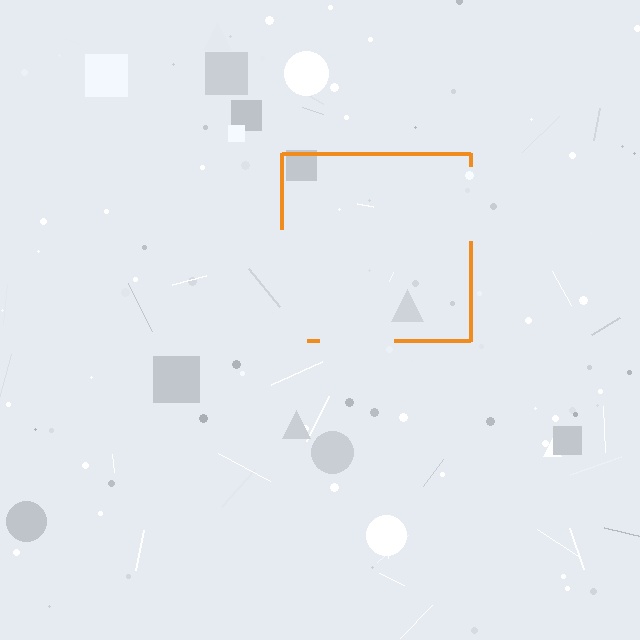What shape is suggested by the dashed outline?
The dashed outline suggests a square.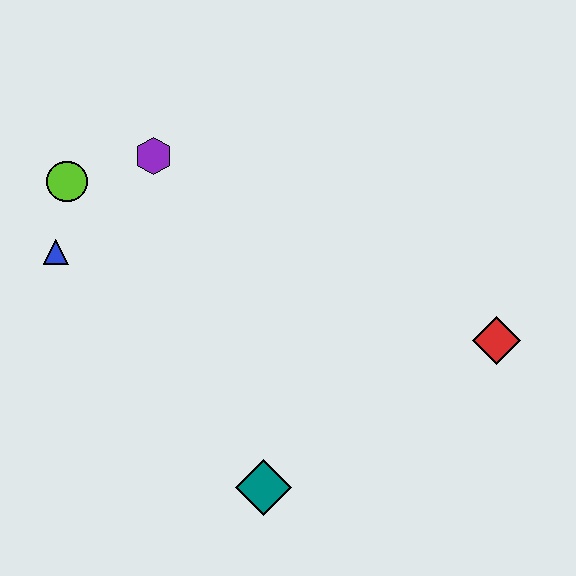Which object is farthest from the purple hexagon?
The red diamond is farthest from the purple hexagon.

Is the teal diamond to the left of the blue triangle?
No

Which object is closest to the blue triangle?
The lime circle is closest to the blue triangle.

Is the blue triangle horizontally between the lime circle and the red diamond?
No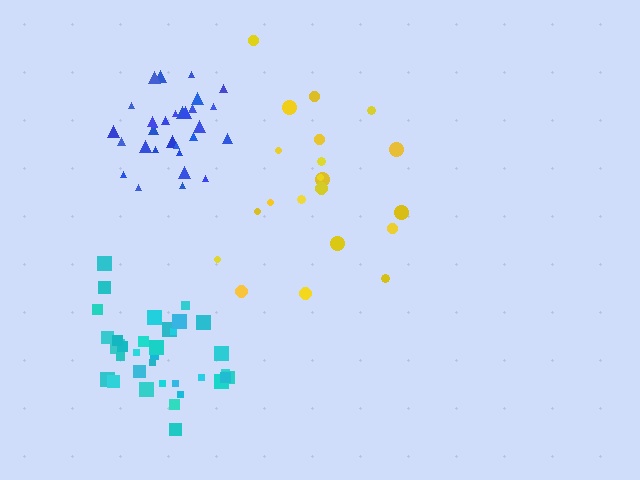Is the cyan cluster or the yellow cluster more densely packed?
Cyan.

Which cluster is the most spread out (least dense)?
Yellow.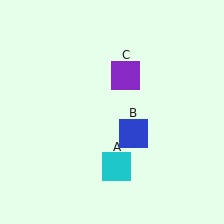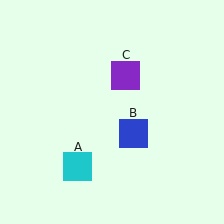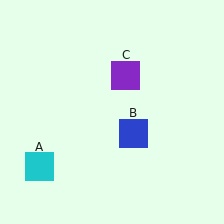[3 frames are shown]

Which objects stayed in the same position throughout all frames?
Blue square (object B) and purple square (object C) remained stationary.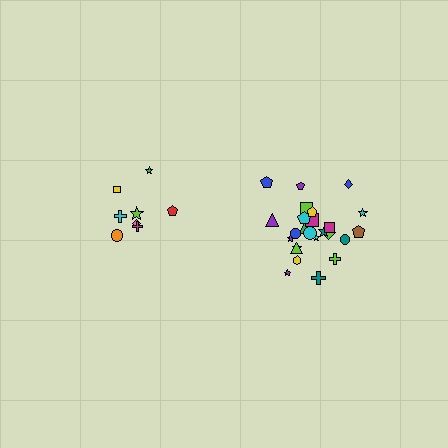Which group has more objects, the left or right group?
The right group.